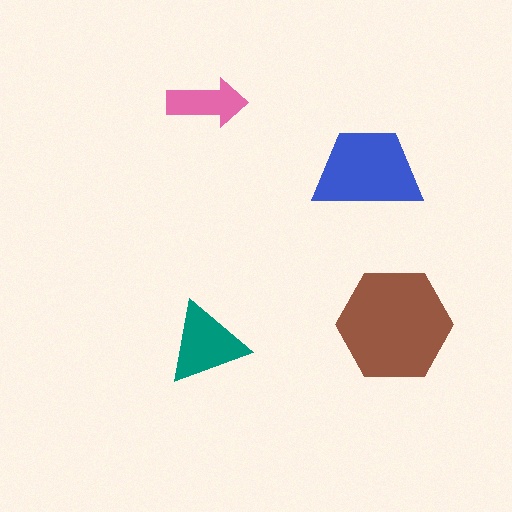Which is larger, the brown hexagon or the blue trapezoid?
The brown hexagon.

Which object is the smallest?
The pink arrow.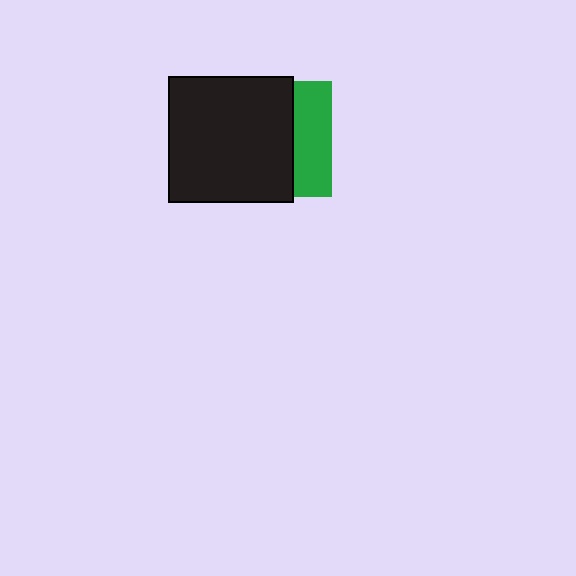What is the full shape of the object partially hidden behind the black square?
The partially hidden object is a green square.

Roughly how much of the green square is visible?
A small part of it is visible (roughly 33%).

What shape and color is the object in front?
The object in front is a black square.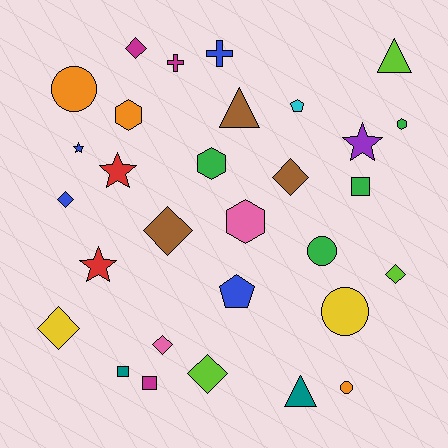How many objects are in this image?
There are 30 objects.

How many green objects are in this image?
There are 4 green objects.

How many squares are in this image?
There are 3 squares.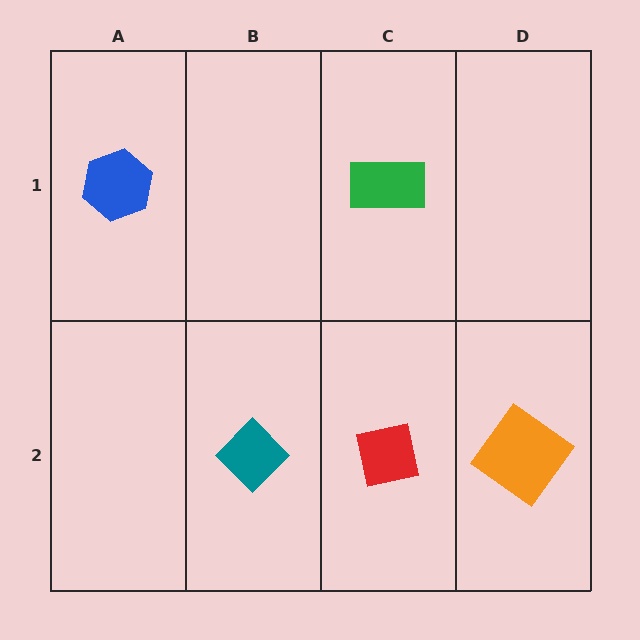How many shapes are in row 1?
2 shapes.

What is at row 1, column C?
A green rectangle.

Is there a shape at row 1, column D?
No, that cell is empty.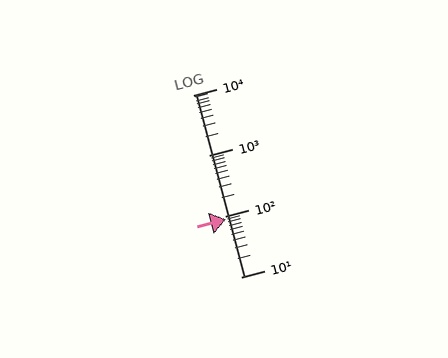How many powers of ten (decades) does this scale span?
The scale spans 3 decades, from 10 to 10000.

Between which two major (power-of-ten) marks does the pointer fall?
The pointer is between 10 and 100.